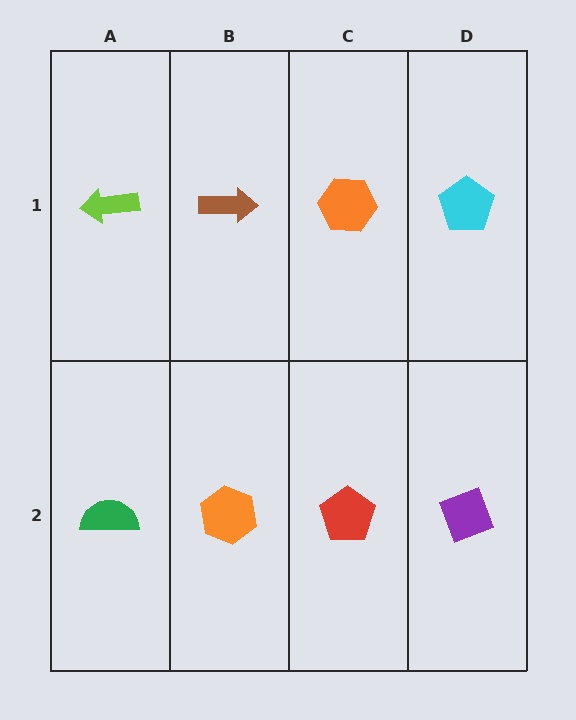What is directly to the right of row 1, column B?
An orange hexagon.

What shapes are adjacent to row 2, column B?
A brown arrow (row 1, column B), a green semicircle (row 2, column A), a red pentagon (row 2, column C).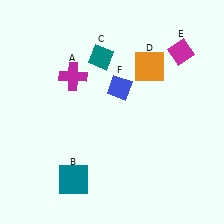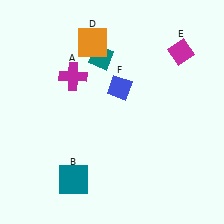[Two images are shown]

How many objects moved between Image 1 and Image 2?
1 object moved between the two images.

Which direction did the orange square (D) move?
The orange square (D) moved left.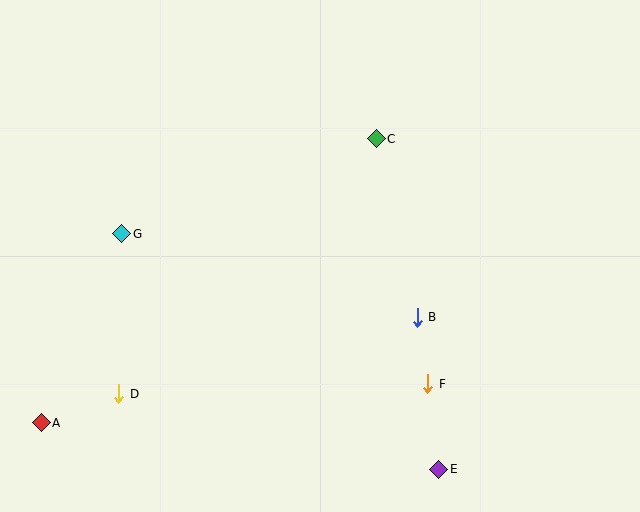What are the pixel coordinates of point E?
Point E is at (439, 469).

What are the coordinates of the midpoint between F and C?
The midpoint between F and C is at (402, 261).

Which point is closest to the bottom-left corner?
Point A is closest to the bottom-left corner.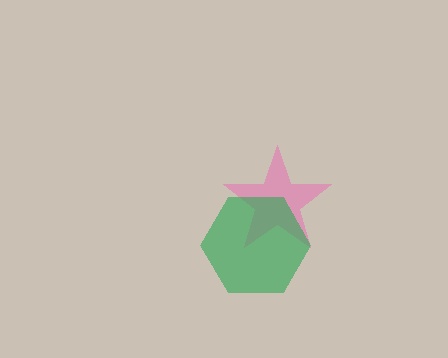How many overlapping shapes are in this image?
There are 2 overlapping shapes in the image.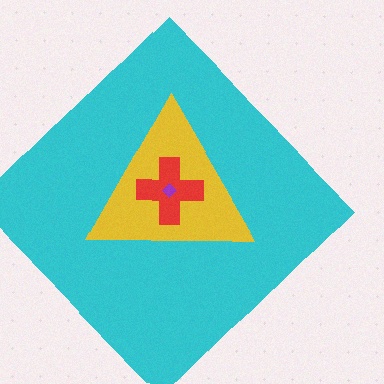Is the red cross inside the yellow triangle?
Yes.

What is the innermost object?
The purple diamond.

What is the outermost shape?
The cyan diamond.